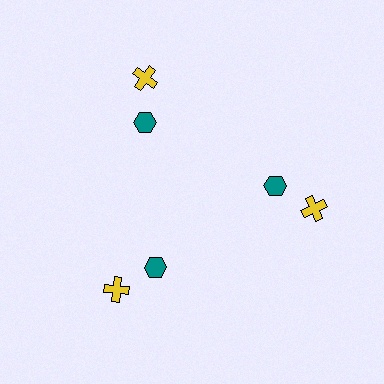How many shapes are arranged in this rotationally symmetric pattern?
There are 6 shapes, arranged in 3 groups of 2.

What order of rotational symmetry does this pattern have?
This pattern has 3-fold rotational symmetry.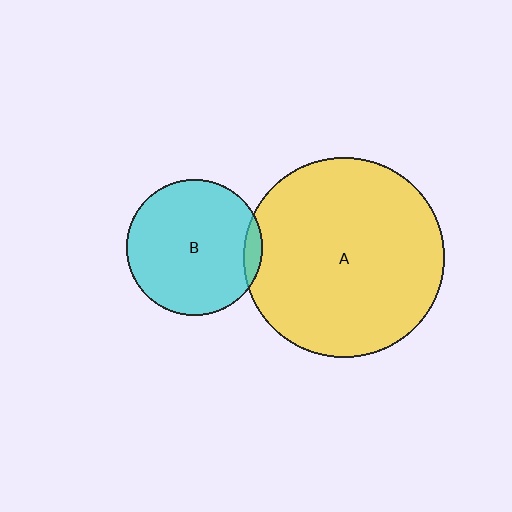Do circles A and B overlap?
Yes.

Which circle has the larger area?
Circle A (yellow).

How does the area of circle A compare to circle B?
Approximately 2.2 times.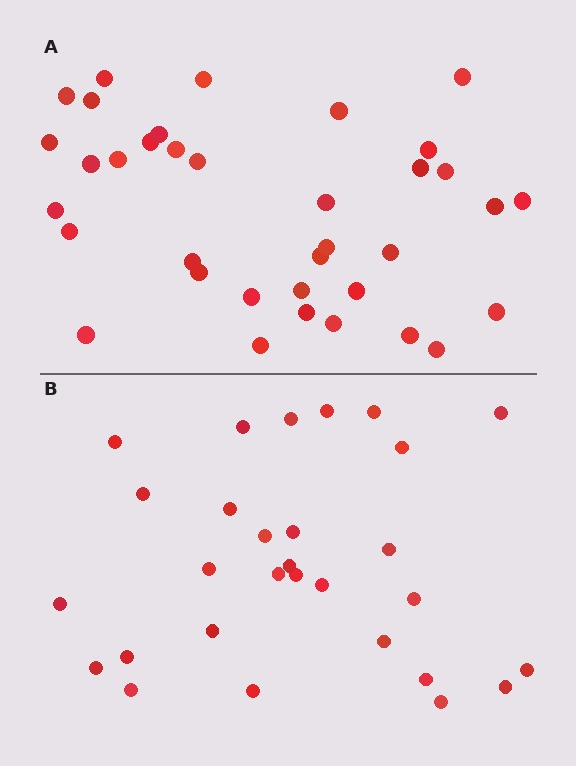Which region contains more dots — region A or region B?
Region A (the top region) has more dots.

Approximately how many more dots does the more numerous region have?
Region A has roughly 8 or so more dots than region B.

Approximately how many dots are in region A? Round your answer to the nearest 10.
About 40 dots. (The exact count is 36, which rounds to 40.)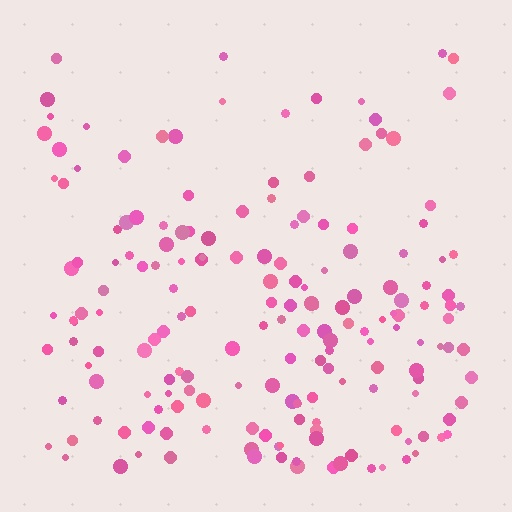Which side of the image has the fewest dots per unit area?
The top.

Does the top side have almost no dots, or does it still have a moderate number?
Still a moderate number, just noticeably fewer than the bottom.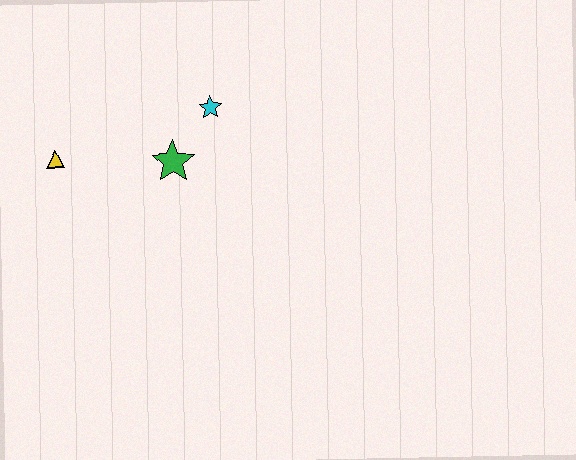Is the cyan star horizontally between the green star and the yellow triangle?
No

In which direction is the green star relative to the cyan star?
The green star is below the cyan star.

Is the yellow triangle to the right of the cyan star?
No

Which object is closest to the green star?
The cyan star is closest to the green star.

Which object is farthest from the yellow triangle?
The cyan star is farthest from the yellow triangle.